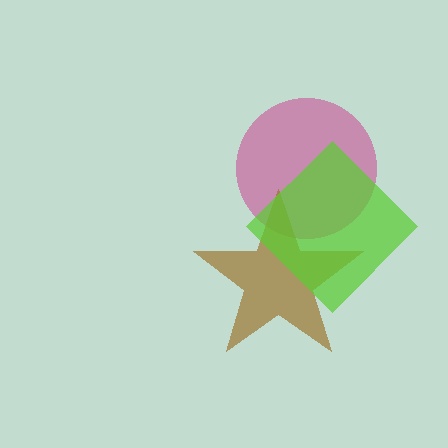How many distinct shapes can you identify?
There are 3 distinct shapes: a magenta circle, a brown star, a lime diamond.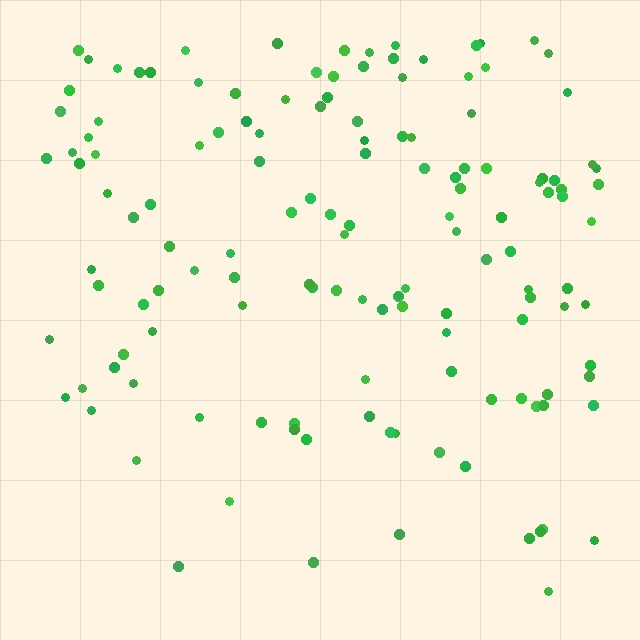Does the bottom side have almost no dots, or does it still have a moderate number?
Still a moderate number, just noticeably fewer than the top.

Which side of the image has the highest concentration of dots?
The top.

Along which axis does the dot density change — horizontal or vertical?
Vertical.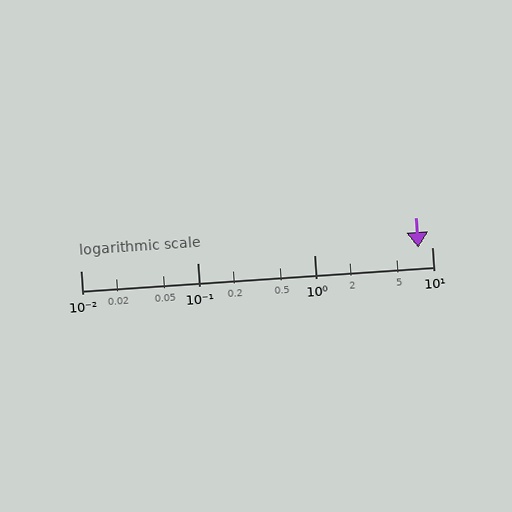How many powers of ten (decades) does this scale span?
The scale spans 3 decades, from 0.01 to 10.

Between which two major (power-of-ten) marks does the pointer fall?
The pointer is between 1 and 10.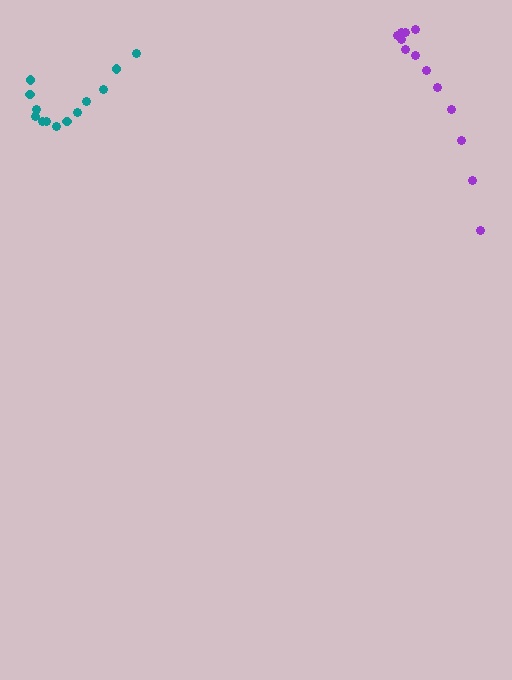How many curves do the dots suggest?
There are 2 distinct paths.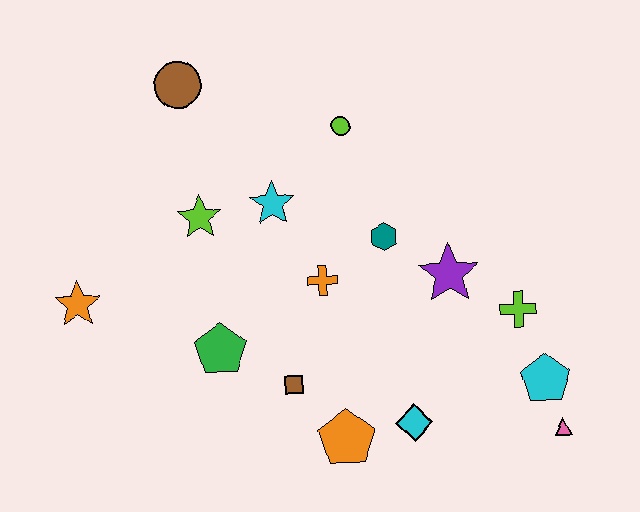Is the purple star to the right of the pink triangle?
No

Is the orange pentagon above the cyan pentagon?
No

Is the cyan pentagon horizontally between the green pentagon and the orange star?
No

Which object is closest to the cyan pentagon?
The pink triangle is closest to the cyan pentagon.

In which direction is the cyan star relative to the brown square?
The cyan star is above the brown square.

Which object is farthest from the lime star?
The pink triangle is farthest from the lime star.